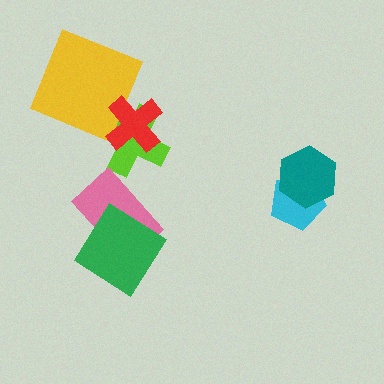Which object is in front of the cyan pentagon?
The teal hexagon is in front of the cyan pentagon.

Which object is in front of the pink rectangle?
The green diamond is in front of the pink rectangle.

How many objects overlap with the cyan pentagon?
1 object overlaps with the cyan pentagon.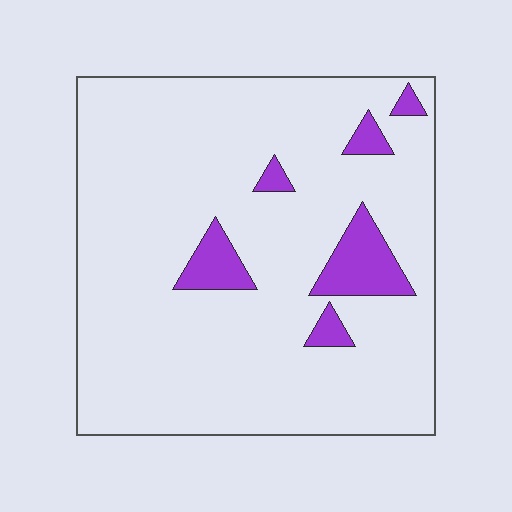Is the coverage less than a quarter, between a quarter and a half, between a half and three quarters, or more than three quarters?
Less than a quarter.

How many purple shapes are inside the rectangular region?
6.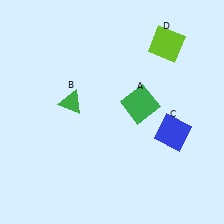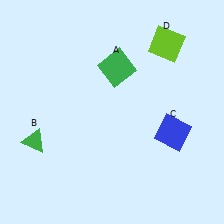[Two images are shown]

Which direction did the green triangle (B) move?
The green triangle (B) moved down.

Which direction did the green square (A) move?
The green square (A) moved up.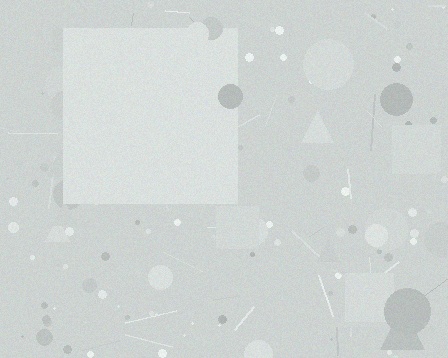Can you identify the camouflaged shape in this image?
The camouflaged shape is a square.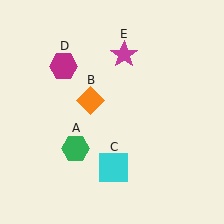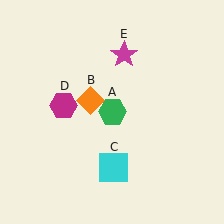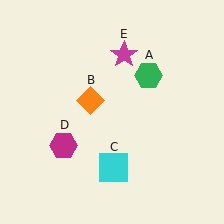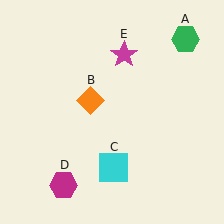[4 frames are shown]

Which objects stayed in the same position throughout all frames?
Orange diamond (object B) and cyan square (object C) and magenta star (object E) remained stationary.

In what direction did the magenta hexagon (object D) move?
The magenta hexagon (object D) moved down.